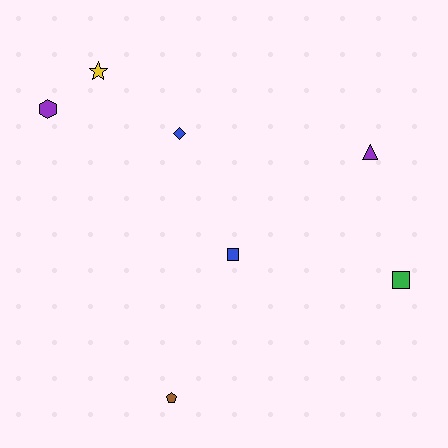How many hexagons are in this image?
There is 1 hexagon.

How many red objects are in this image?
There are no red objects.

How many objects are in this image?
There are 7 objects.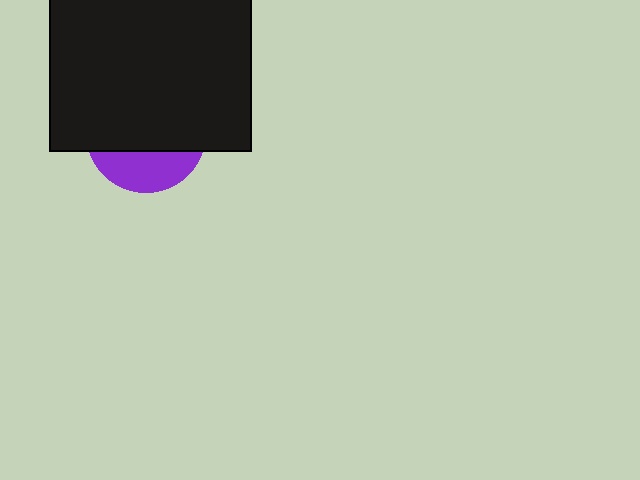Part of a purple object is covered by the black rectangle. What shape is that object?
It is a circle.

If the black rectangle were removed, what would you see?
You would see the complete purple circle.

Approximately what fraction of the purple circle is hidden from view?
Roughly 69% of the purple circle is hidden behind the black rectangle.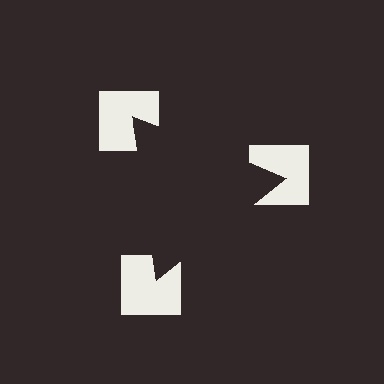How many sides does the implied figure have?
3 sides.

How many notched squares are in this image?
There are 3 — one at each vertex of the illusory triangle.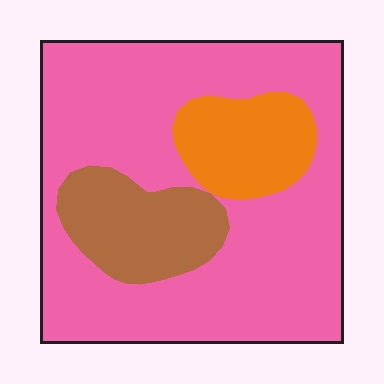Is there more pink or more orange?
Pink.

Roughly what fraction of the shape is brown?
Brown takes up less than a quarter of the shape.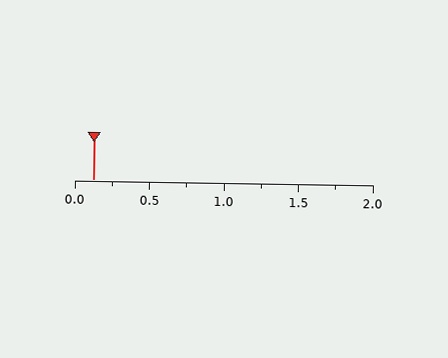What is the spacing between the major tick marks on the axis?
The major ticks are spaced 0.5 apart.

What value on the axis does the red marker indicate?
The marker indicates approximately 0.12.